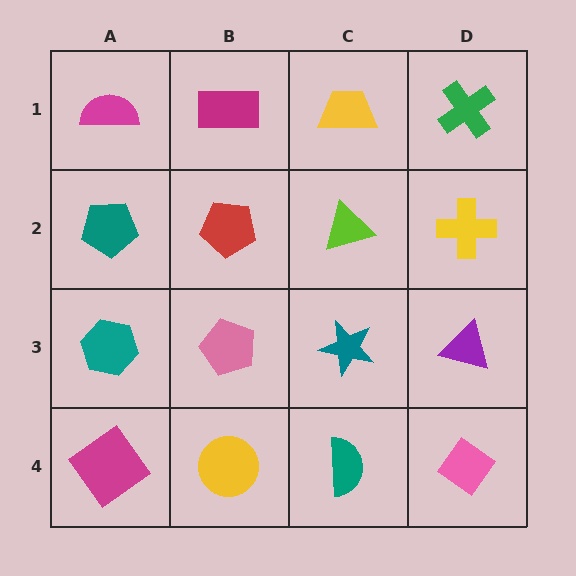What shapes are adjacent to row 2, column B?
A magenta rectangle (row 1, column B), a pink pentagon (row 3, column B), a teal pentagon (row 2, column A), a lime triangle (row 2, column C).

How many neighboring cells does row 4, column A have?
2.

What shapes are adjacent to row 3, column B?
A red pentagon (row 2, column B), a yellow circle (row 4, column B), a teal hexagon (row 3, column A), a teal star (row 3, column C).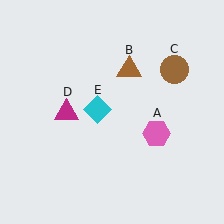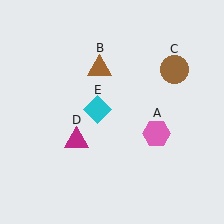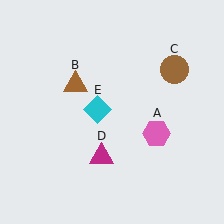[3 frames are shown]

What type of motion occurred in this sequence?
The brown triangle (object B), magenta triangle (object D) rotated counterclockwise around the center of the scene.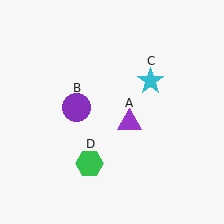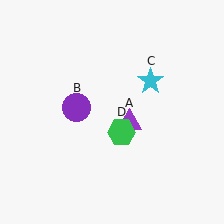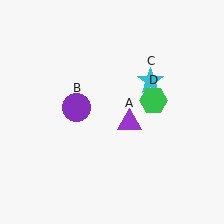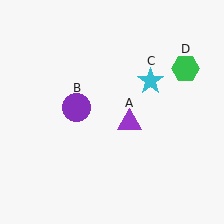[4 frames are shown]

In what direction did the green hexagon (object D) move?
The green hexagon (object D) moved up and to the right.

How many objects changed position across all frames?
1 object changed position: green hexagon (object D).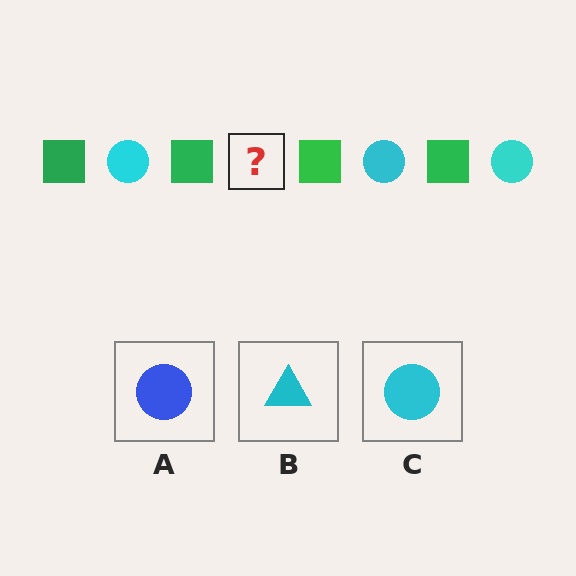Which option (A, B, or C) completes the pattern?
C.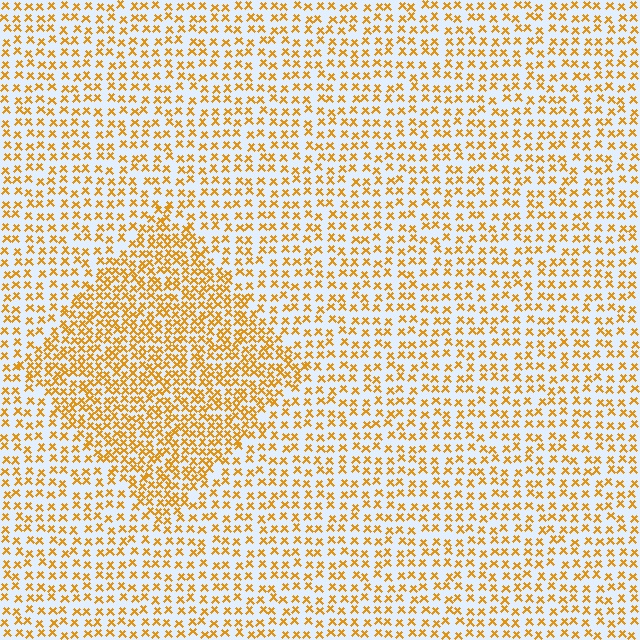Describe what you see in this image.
The image contains small orange elements arranged at two different densities. A diamond-shaped region is visible where the elements are more densely packed than the surrounding area.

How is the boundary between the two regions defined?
The boundary is defined by a change in element density (approximately 1.8x ratio). All elements are the same color, size, and shape.